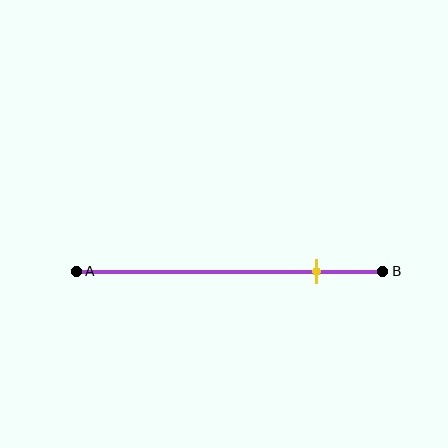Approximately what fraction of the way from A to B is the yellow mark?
The yellow mark is approximately 80% of the way from A to B.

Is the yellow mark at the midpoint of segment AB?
No, the mark is at about 80% from A, not at the 50% midpoint.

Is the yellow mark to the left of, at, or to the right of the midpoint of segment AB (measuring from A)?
The yellow mark is to the right of the midpoint of segment AB.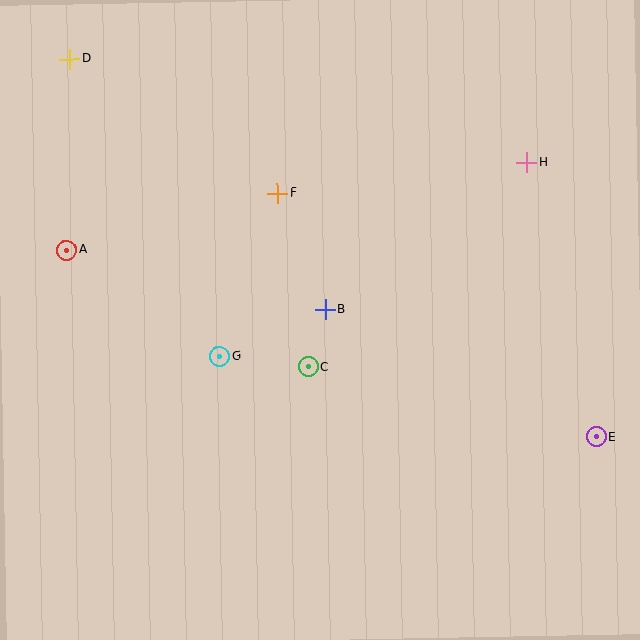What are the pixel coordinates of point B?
Point B is at (325, 309).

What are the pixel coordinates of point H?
Point H is at (527, 162).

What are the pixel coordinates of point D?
Point D is at (70, 59).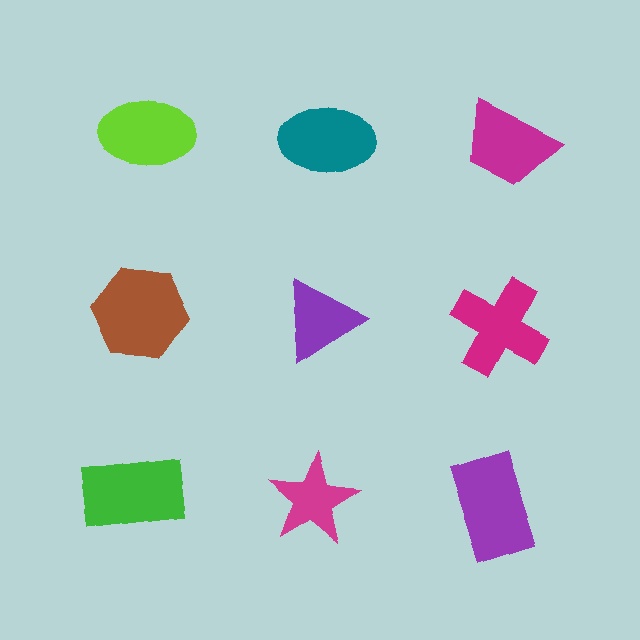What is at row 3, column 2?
A magenta star.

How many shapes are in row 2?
3 shapes.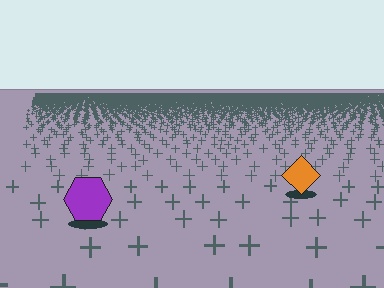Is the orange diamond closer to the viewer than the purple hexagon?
No. The purple hexagon is closer — you can tell from the texture gradient: the ground texture is coarser near it.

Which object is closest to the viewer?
The purple hexagon is closest. The texture marks near it are larger and more spread out.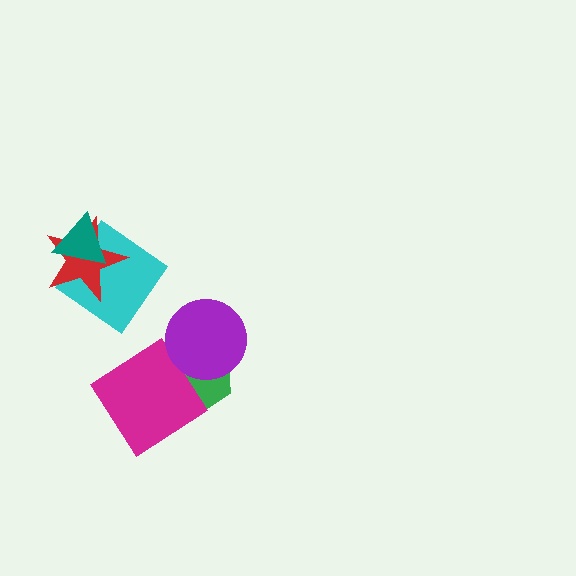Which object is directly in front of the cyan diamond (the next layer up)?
The red star is directly in front of the cyan diamond.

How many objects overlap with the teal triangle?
2 objects overlap with the teal triangle.